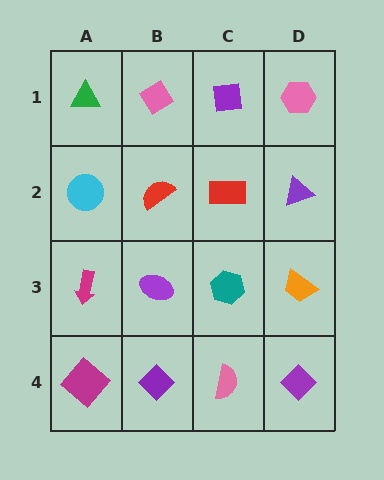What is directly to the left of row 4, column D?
A pink semicircle.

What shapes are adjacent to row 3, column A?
A cyan circle (row 2, column A), a magenta diamond (row 4, column A), a purple ellipse (row 3, column B).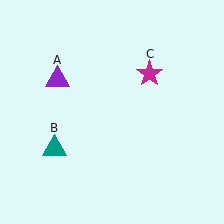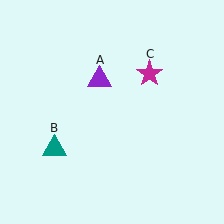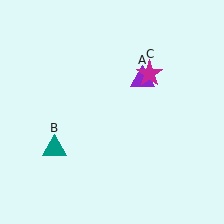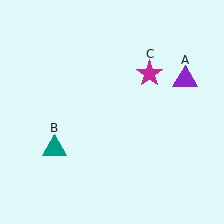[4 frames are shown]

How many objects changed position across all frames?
1 object changed position: purple triangle (object A).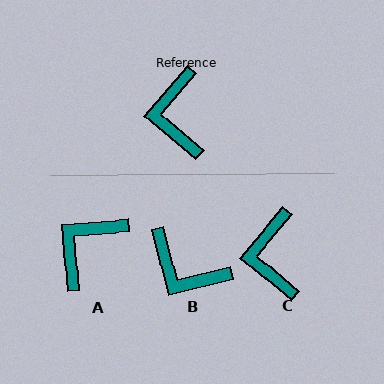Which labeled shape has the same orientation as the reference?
C.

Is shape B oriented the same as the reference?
No, it is off by about 54 degrees.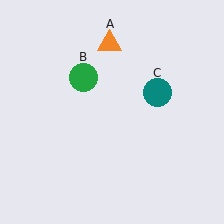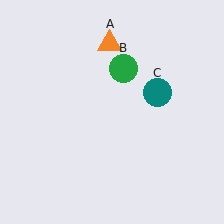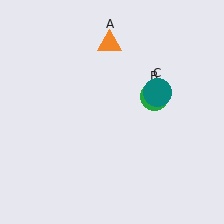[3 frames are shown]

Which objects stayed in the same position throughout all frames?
Orange triangle (object A) and teal circle (object C) remained stationary.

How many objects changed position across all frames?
1 object changed position: green circle (object B).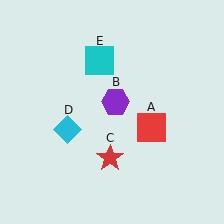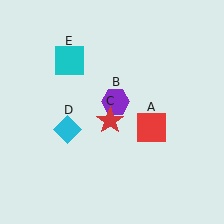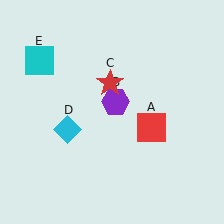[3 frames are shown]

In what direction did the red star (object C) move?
The red star (object C) moved up.